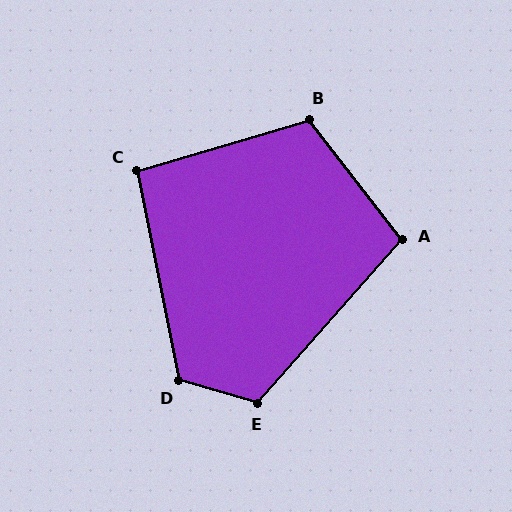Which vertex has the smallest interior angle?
C, at approximately 95 degrees.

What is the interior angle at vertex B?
Approximately 111 degrees (obtuse).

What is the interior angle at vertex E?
Approximately 116 degrees (obtuse).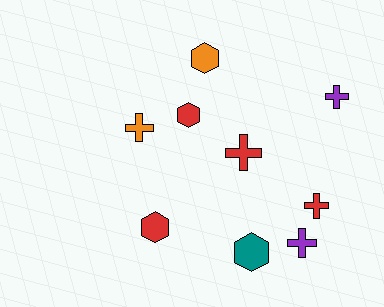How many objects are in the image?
There are 9 objects.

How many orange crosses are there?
There is 1 orange cross.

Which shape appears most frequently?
Cross, with 5 objects.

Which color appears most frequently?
Red, with 4 objects.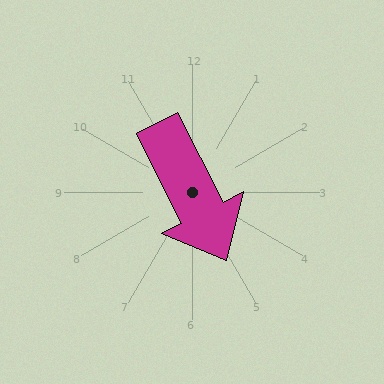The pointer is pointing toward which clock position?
Roughly 5 o'clock.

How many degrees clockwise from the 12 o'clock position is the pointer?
Approximately 153 degrees.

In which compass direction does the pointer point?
Southeast.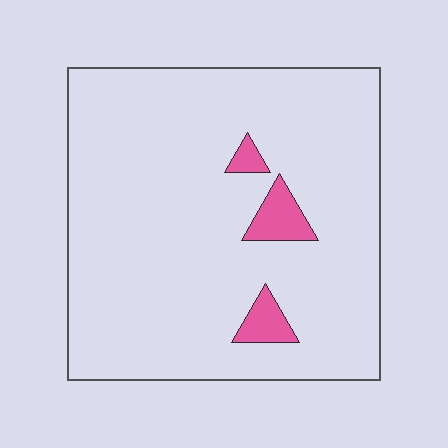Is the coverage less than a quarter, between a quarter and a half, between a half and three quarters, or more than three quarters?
Less than a quarter.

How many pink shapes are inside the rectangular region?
3.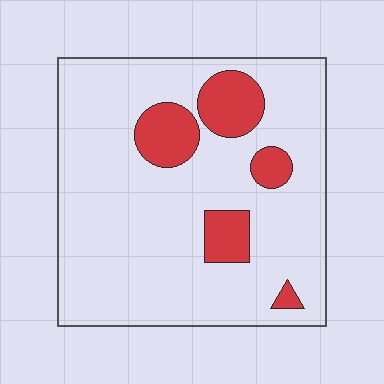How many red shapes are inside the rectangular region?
5.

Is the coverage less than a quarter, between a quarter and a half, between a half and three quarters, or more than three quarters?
Less than a quarter.